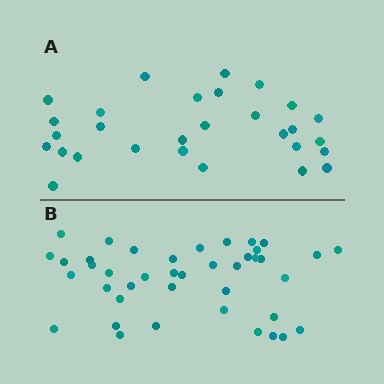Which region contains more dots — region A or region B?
Region B (the bottom region) has more dots.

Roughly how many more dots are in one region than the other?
Region B has roughly 12 or so more dots than region A.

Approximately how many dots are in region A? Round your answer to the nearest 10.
About 30 dots. (The exact count is 29, which rounds to 30.)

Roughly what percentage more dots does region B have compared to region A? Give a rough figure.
About 40% more.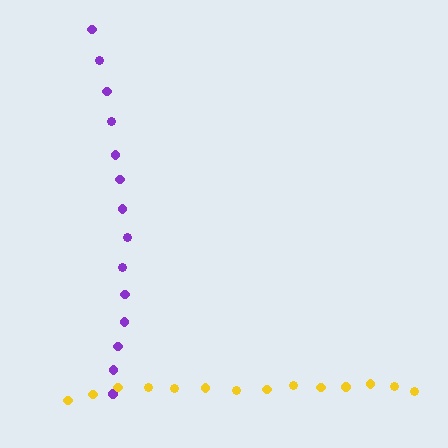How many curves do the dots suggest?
There are 2 distinct paths.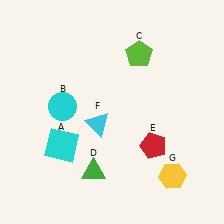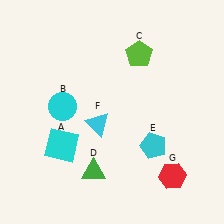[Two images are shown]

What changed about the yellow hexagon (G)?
In Image 1, G is yellow. In Image 2, it changed to red.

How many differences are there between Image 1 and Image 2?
There are 2 differences between the two images.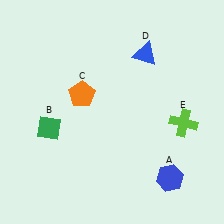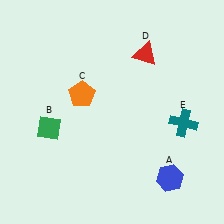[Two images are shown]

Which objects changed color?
D changed from blue to red. E changed from lime to teal.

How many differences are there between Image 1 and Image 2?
There are 2 differences between the two images.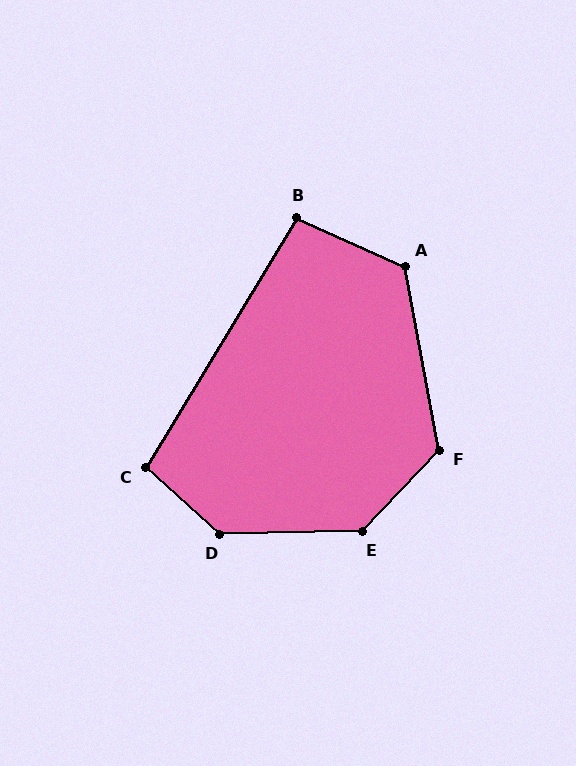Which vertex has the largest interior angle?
D, at approximately 137 degrees.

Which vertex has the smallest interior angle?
B, at approximately 97 degrees.